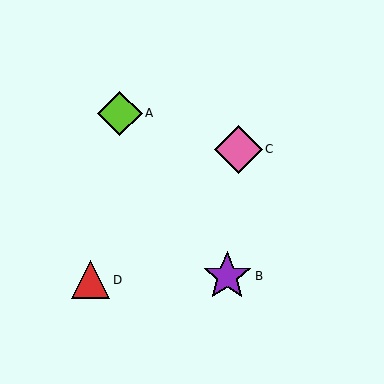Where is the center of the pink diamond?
The center of the pink diamond is at (238, 149).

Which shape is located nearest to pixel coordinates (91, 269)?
The red triangle (labeled D) at (91, 280) is nearest to that location.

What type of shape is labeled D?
Shape D is a red triangle.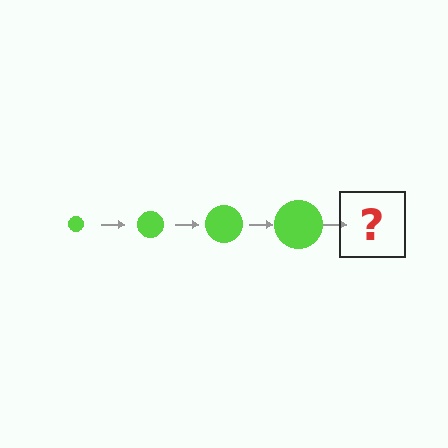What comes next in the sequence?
The next element should be a lime circle, larger than the previous one.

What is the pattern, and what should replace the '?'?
The pattern is that the circle gets progressively larger each step. The '?' should be a lime circle, larger than the previous one.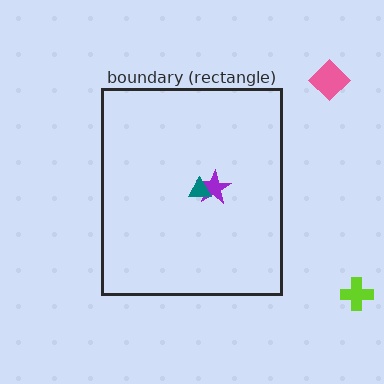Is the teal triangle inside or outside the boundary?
Inside.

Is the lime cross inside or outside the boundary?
Outside.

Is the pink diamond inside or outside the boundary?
Outside.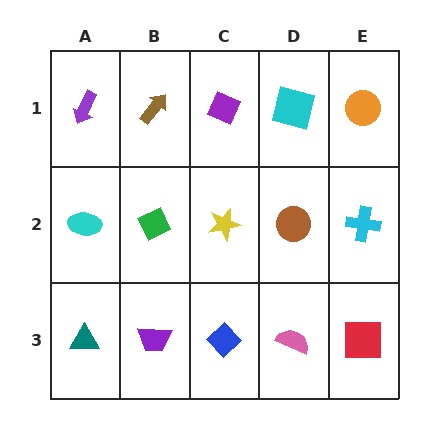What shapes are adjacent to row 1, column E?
A cyan cross (row 2, column E), a cyan square (row 1, column D).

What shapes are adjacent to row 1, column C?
A yellow star (row 2, column C), a brown arrow (row 1, column B), a cyan square (row 1, column D).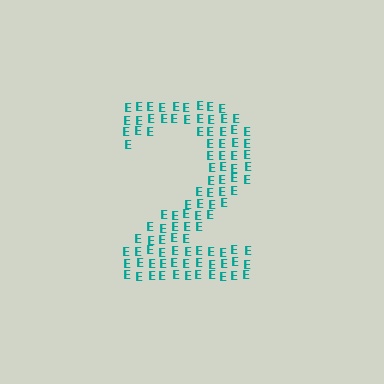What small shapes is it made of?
It is made of small letter E's.